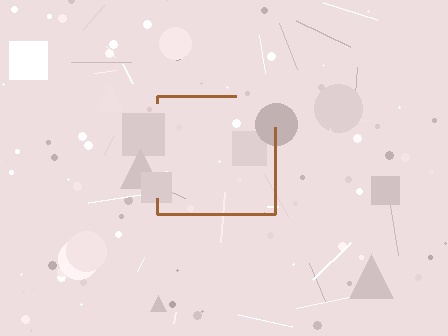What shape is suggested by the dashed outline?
The dashed outline suggests a square.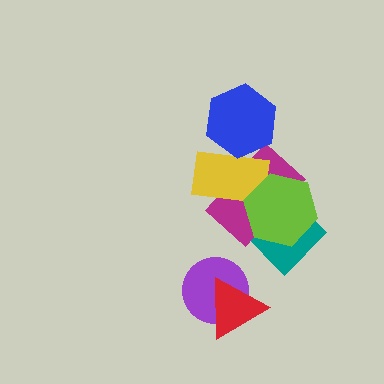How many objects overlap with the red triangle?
1 object overlaps with the red triangle.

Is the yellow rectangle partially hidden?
Yes, it is partially covered by another shape.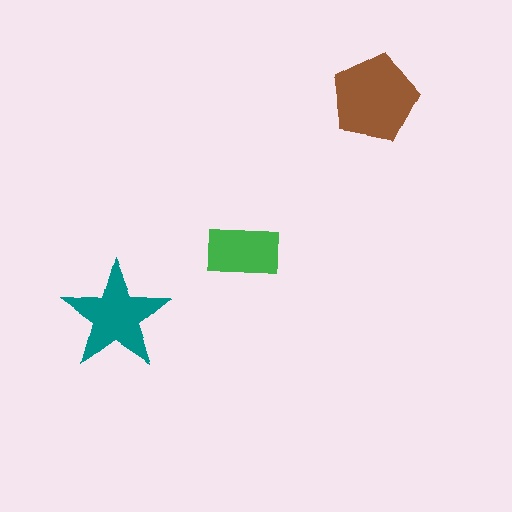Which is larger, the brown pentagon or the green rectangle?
The brown pentagon.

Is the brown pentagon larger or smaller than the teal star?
Larger.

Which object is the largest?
The brown pentagon.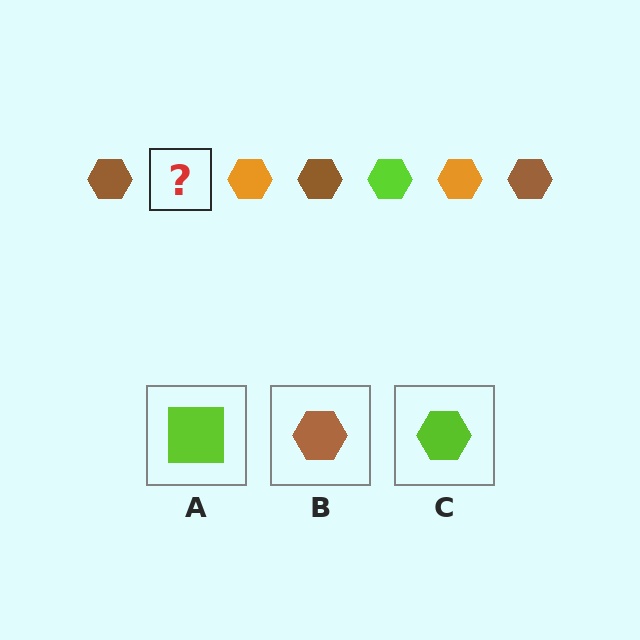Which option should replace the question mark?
Option C.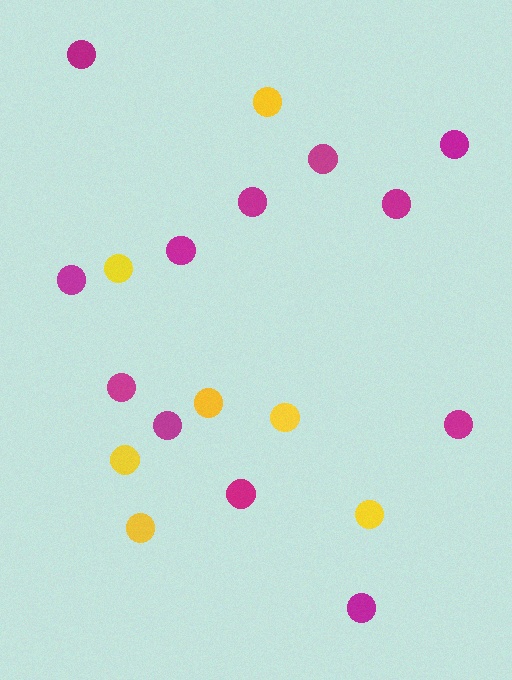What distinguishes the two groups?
There are 2 groups: one group of yellow circles (7) and one group of magenta circles (12).